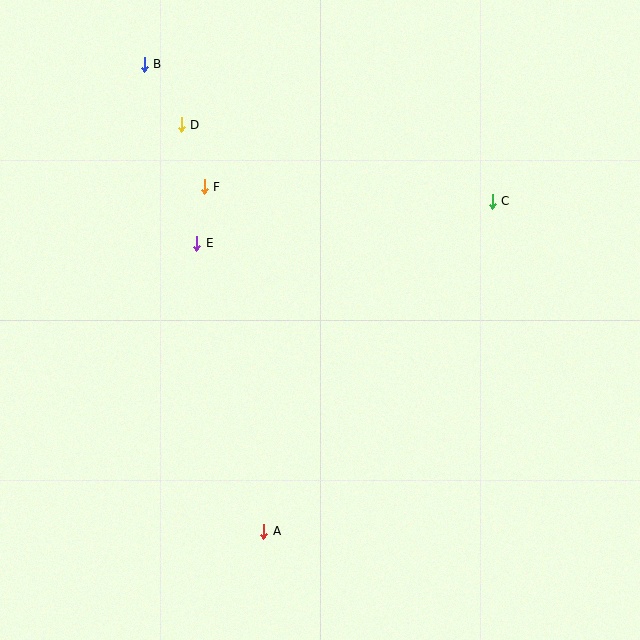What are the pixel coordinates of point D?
Point D is at (181, 125).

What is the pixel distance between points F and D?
The distance between F and D is 66 pixels.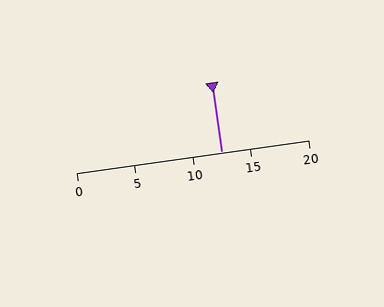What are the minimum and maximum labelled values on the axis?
The axis runs from 0 to 20.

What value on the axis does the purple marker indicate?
The marker indicates approximately 12.5.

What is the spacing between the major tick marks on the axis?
The major ticks are spaced 5 apart.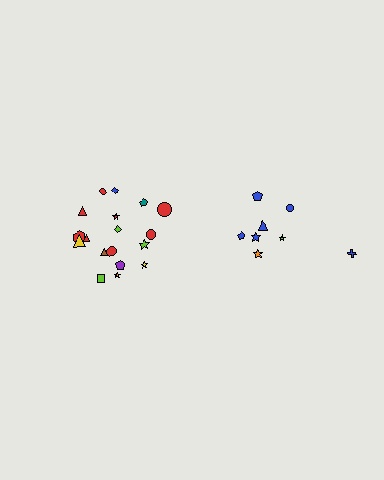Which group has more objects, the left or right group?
The left group.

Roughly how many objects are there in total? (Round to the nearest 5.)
Roughly 25 objects in total.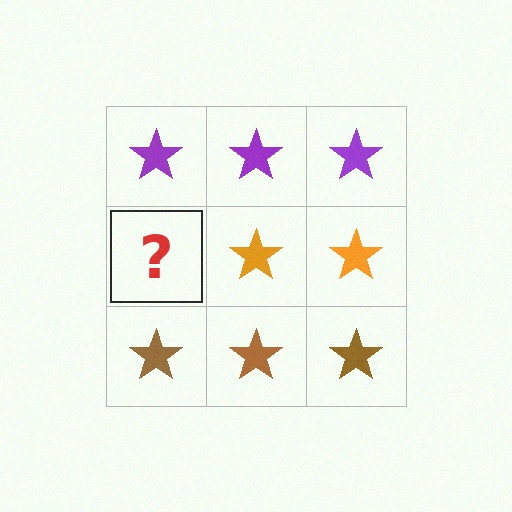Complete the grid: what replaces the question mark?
The question mark should be replaced with an orange star.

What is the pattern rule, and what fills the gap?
The rule is that each row has a consistent color. The gap should be filled with an orange star.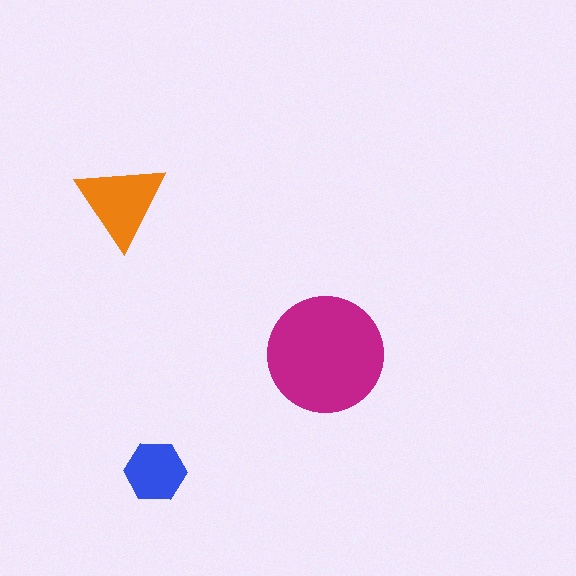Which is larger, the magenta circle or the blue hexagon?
The magenta circle.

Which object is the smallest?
The blue hexagon.